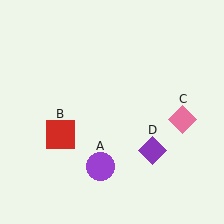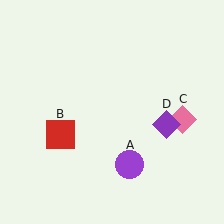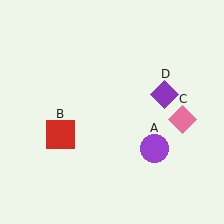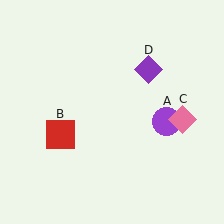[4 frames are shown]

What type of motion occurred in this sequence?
The purple circle (object A), purple diamond (object D) rotated counterclockwise around the center of the scene.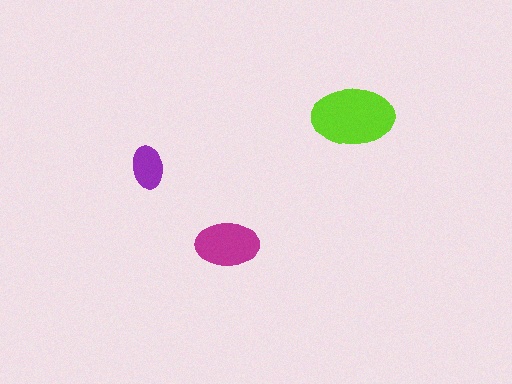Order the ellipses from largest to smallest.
the lime one, the magenta one, the purple one.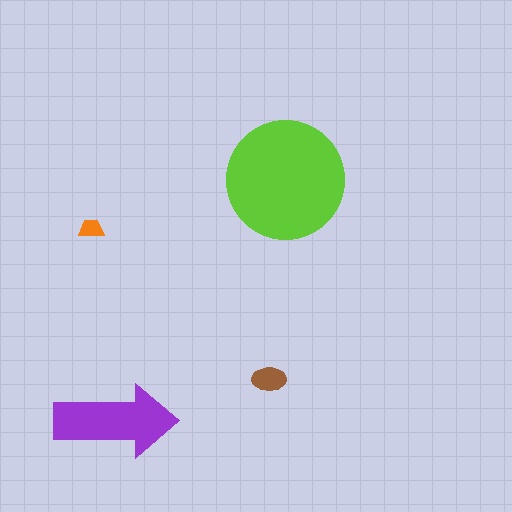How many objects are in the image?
There are 4 objects in the image.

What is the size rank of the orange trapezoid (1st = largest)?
4th.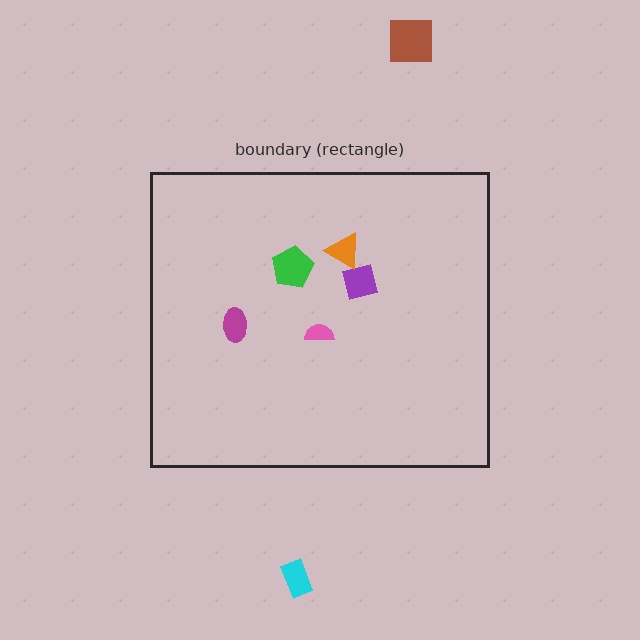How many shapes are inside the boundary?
5 inside, 2 outside.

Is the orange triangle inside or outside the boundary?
Inside.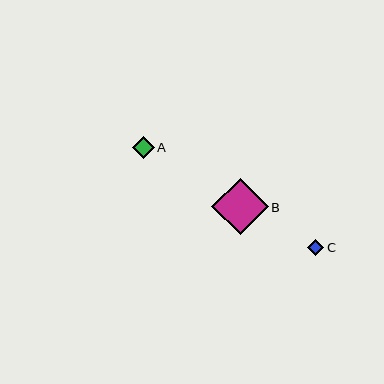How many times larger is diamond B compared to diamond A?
Diamond B is approximately 2.5 times the size of diamond A.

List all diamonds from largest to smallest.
From largest to smallest: B, A, C.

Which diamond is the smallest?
Diamond C is the smallest with a size of approximately 16 pixels.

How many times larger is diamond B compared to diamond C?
Diamond B is approximately 3.5 times the size of diamond C.